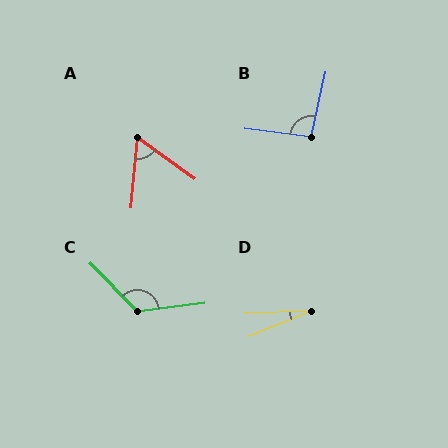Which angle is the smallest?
D, at approximately 21 degrees.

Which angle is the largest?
C, at approximately 128 degrees.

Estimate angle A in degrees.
Approximately 59 degrees.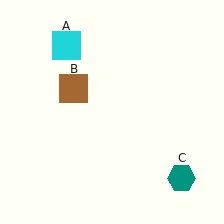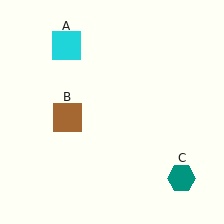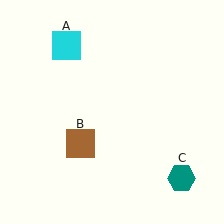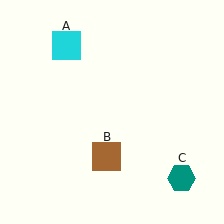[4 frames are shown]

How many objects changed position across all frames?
1 object changed position: brown square (object B).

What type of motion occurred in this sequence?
The brown square (object B) rotated counterclockwise around the center of the scene.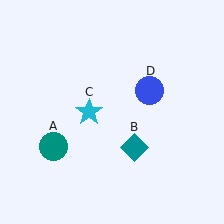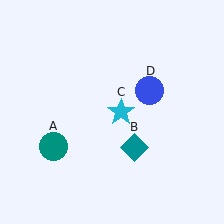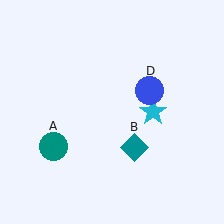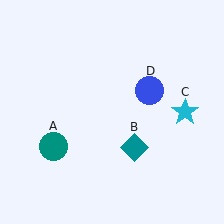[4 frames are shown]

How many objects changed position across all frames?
1 object changed position: cyan star (object C).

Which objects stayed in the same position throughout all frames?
Teal circle (object A) and teal diamond (object B) and blue circle (object D) remained stationary.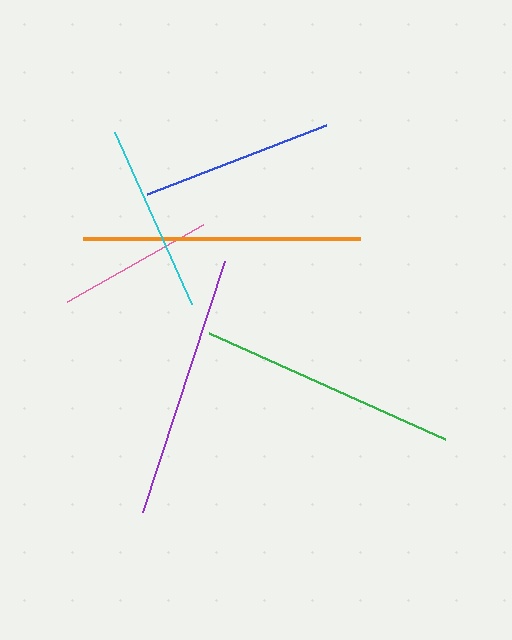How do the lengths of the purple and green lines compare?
The purple and green lines are approximately the same length.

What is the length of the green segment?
The green segment is approximately 259 pixels long.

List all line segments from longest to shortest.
From longest to shortest: orange, purple, green, blue, cyan, pink.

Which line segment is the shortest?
The pink line is the shortest at approximately 156 pixels.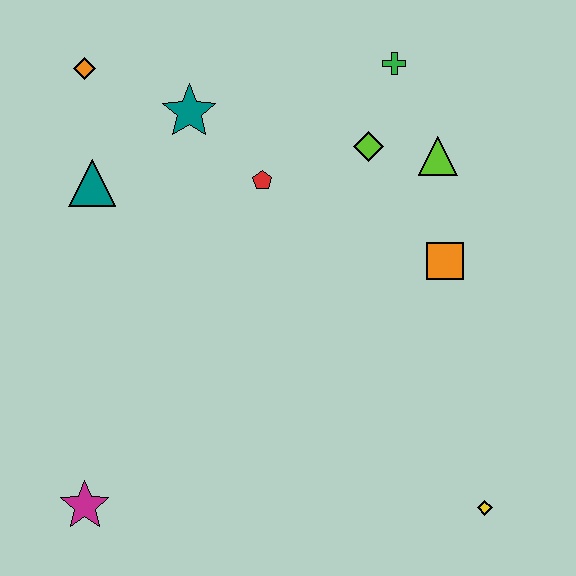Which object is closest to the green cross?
The lime diamond is closest to the green cross.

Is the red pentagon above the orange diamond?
No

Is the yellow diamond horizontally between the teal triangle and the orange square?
No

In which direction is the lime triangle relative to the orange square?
The lime triangle is above the orange square.